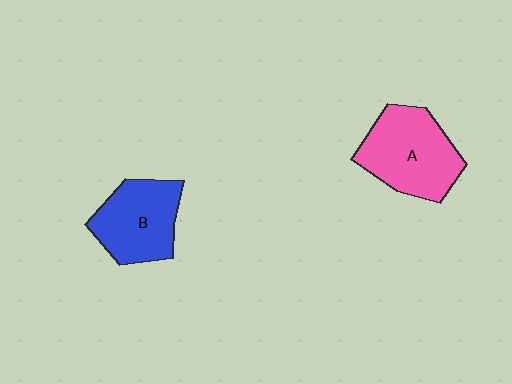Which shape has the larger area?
Shape A (pink).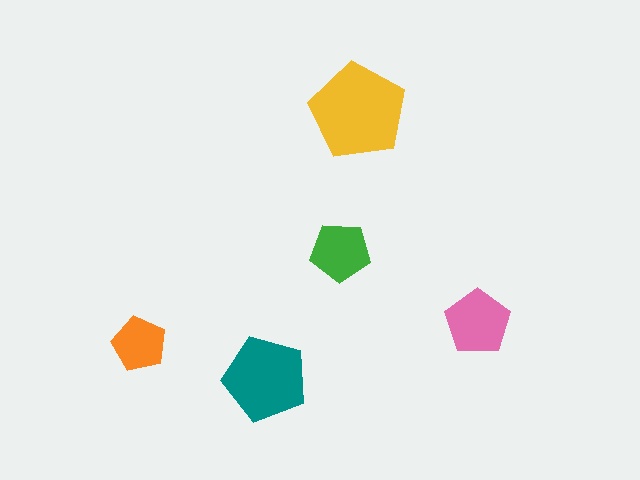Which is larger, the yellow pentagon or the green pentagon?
The yellow one.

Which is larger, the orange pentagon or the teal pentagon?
The teal one.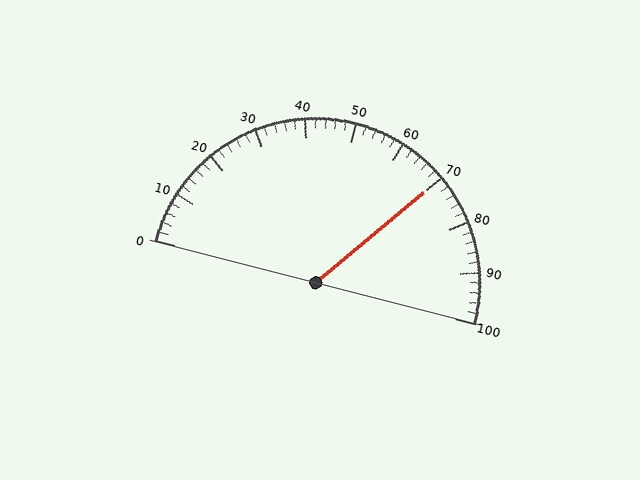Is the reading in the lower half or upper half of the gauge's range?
The reading is in the upper half of the range (0 to 100).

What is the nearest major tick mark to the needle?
The nearest major tick mark is 70.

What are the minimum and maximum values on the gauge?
The gauge ranges from 0 to 100.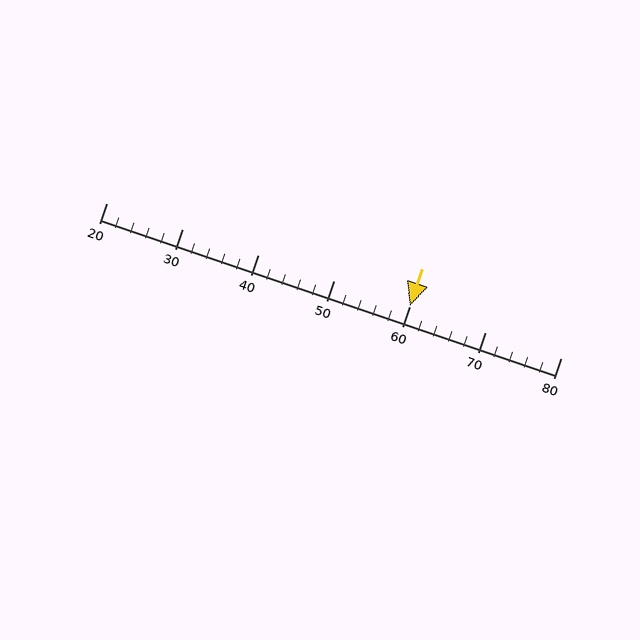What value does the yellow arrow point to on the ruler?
The yellow arrow points to approximately 60.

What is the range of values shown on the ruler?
The ruler shows values from 20 to 80.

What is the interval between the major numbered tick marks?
The major tick marks are spaced 10 units apart.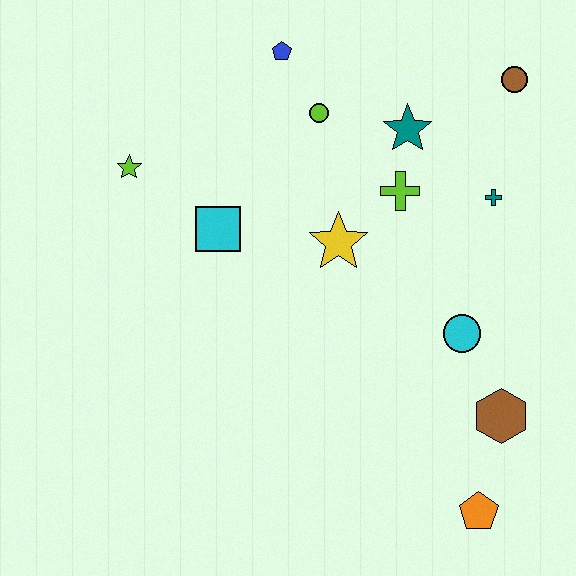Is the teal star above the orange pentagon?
Yes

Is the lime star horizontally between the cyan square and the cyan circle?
No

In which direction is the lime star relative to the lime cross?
The lime star is to the left of the lime cross.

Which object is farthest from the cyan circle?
The lime star is farthest from the cyan circle.